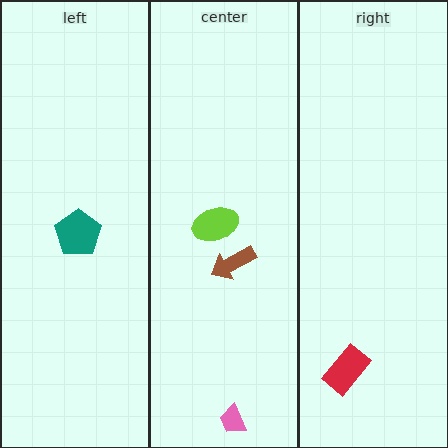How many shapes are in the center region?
3.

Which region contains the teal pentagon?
The left region.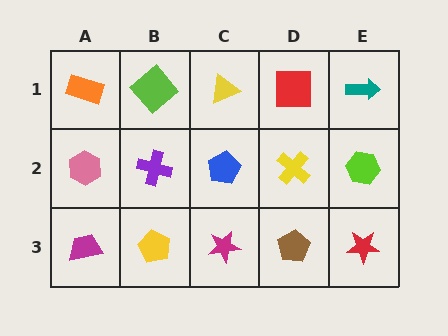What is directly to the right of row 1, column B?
A yellow triangle.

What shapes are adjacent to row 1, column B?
A purple cross (row 2, column B), an orange rectangle (row 1, column A), a yellow triangle (row 1, column C).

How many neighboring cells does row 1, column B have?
3.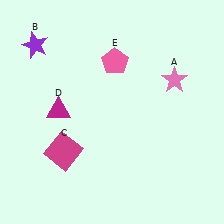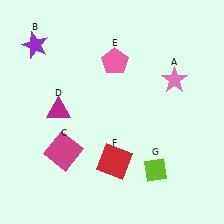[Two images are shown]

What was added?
A red square (F), a lime diamond (G) were added in Image 2.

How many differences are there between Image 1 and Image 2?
There are 2 differences between the two images.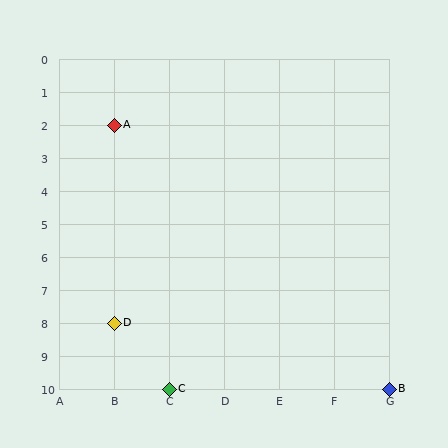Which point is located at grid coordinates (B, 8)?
Point D is at (B, 8).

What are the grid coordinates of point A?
Point A is at grid coordinates (B, 2).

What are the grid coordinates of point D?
Point D is at grid coordinates (B, 8).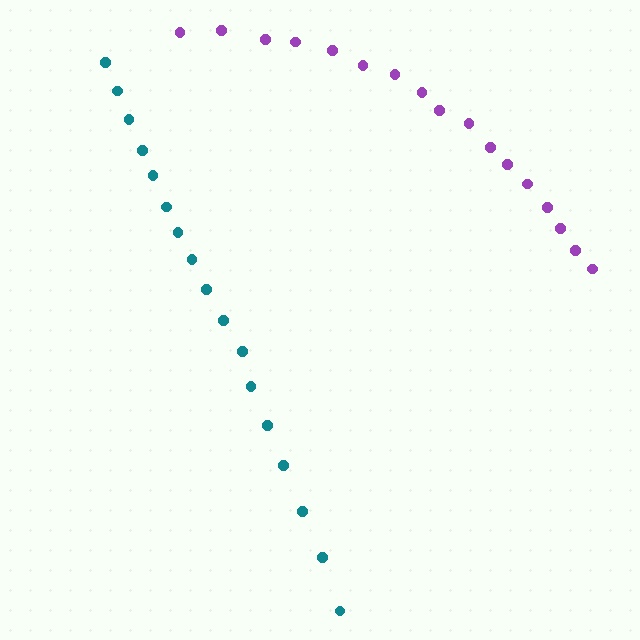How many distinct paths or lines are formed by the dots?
There are 2 distinct paths.